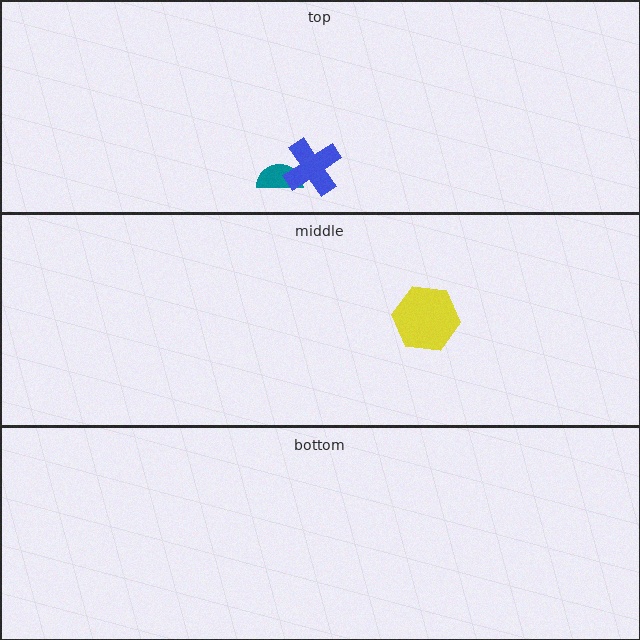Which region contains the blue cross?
The top region.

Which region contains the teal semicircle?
The top region.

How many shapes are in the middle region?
1.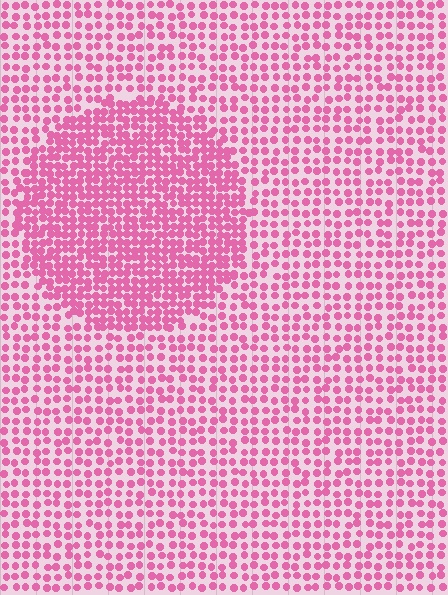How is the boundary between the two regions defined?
The boundary is defined by a change in element density (approximately 1.8x ratio). All elements are the same color, size, and shape.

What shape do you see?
I see a circle.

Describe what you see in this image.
The image contains small pink elements arranged at two different densities. A circle-shaped region is visible where the elements are more densely packed than the surrounding area.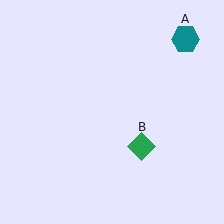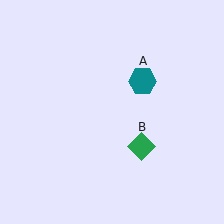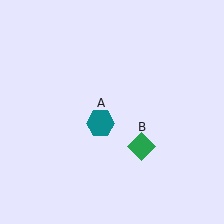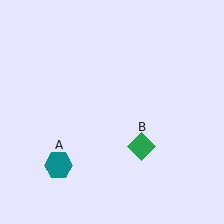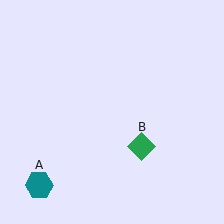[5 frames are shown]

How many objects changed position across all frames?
1 object changed position: teal hexagon (object A).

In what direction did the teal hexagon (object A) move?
The teal hexagon (object A) moved down and to the left.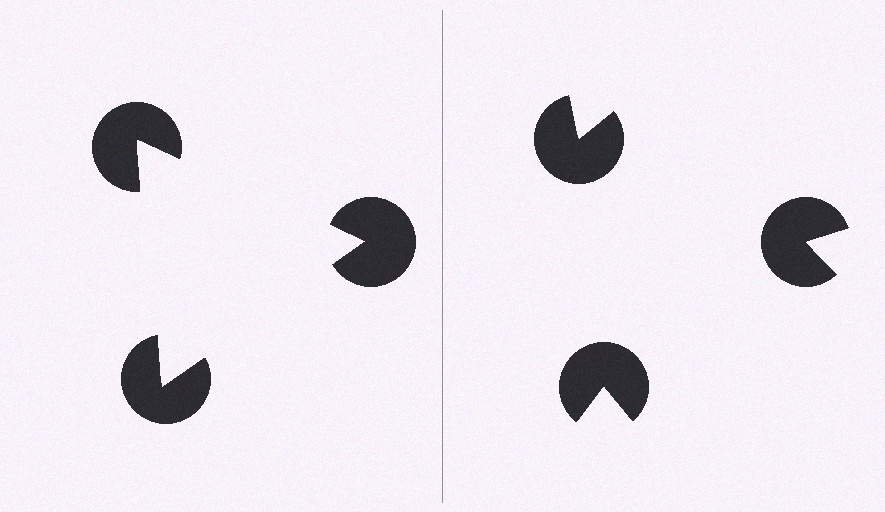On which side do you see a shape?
An illusory triangle appears on the left side. On the right side the wedge cuts are rotated, so no coherent shape forms.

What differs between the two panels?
The pac-man discs are positioned identically on both sides; only the wedge orientations differ. On the left they align to a triangle; on the right they are misaligned.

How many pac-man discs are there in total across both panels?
6 — 3 on each side.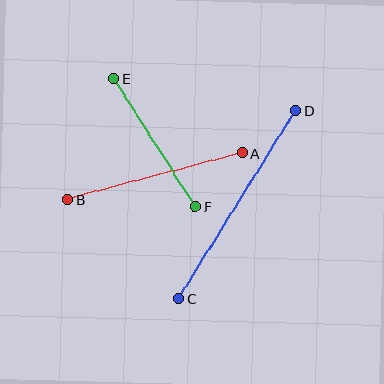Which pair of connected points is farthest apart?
Points C and D are farthest apart.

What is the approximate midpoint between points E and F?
The midpoint is at approximately (154, 143) pixels.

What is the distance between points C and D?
The distance is approximately 221 pixels.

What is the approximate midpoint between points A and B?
The midpoint is at approximately (155, 176) pixels.